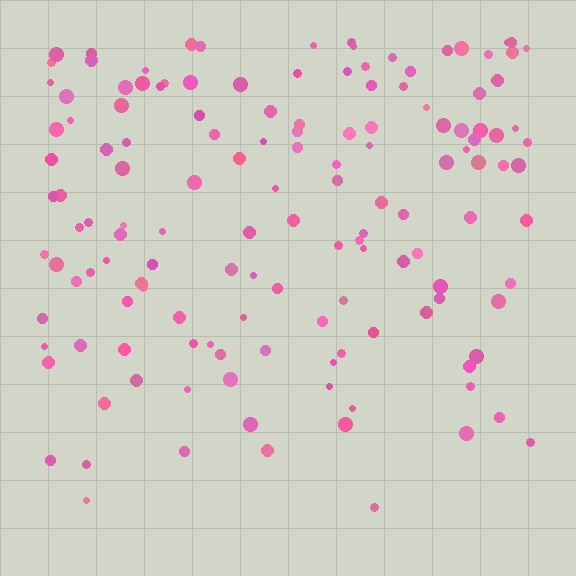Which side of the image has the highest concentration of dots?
The top.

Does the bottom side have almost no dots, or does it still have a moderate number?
Still a moderate number, just noticeably fewer than the top.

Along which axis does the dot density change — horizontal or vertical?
Vertical.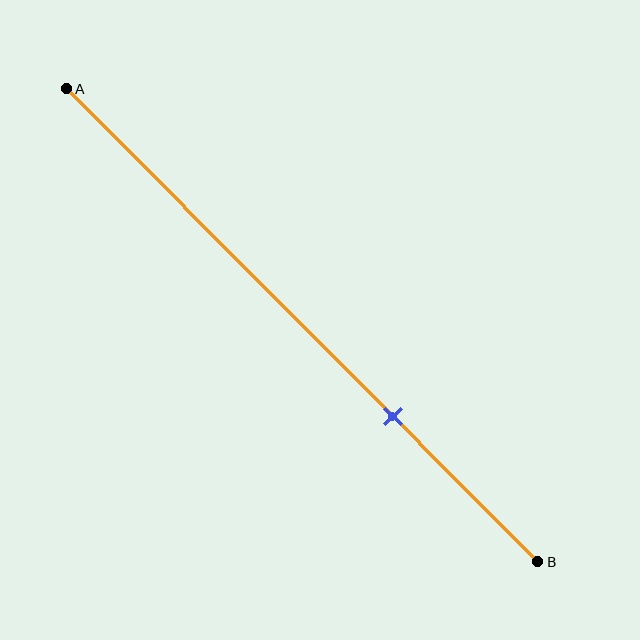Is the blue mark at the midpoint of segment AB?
No, the mark is at about 70% from A, not at the 50% midpoint.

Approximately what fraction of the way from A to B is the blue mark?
The blue mark is approximately 70% of the way from A to B.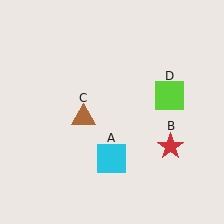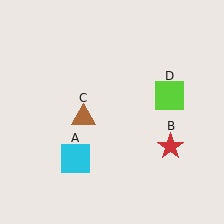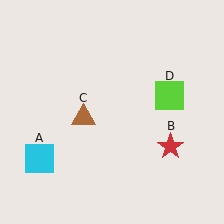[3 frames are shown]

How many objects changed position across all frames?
1 object changed position: cyan square (object A).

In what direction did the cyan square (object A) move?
The cyan square (object A) moved left.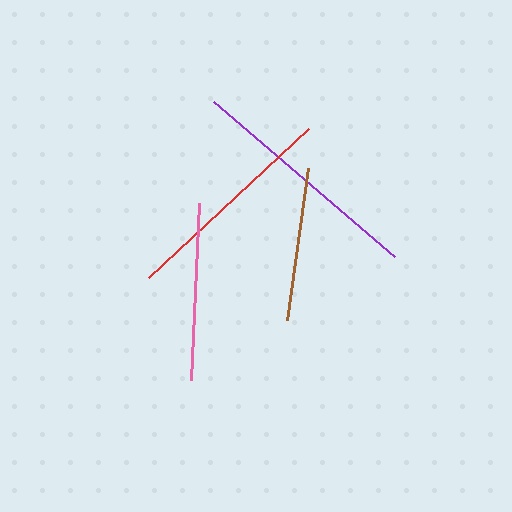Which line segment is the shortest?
The brown line is the shortest at approximately 153 pixels.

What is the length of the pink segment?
The pink segment is approximately 178 pixels long.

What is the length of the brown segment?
The brown segment is approximately 153 pixels long.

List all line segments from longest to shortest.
From longest to shortest: purple, red, pink, brown.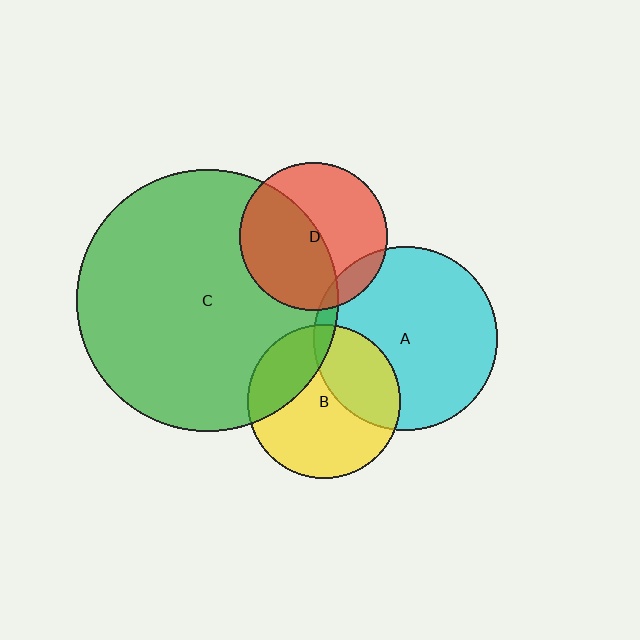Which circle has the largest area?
Circle C (green).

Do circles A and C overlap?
Yes.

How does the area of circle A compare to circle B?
Approximately 1.4 times.